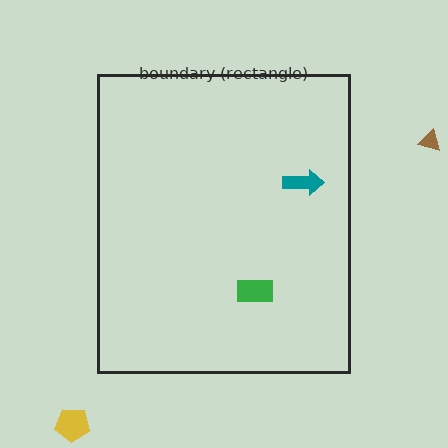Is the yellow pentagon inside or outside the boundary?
Outside.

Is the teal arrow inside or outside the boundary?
Inside.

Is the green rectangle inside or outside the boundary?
Inside.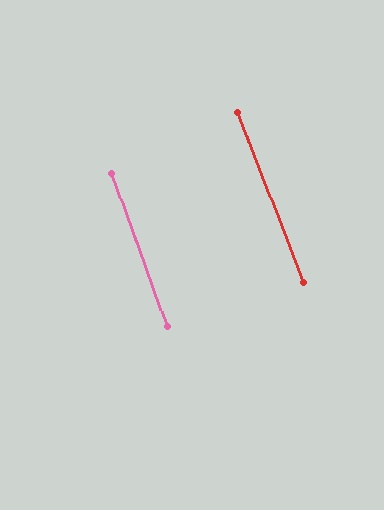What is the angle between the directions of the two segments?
Approximately 2 degrees.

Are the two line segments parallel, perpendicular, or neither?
Parallel — their directions differ by only 1.5°.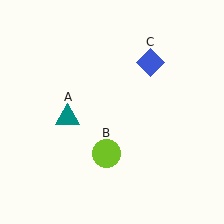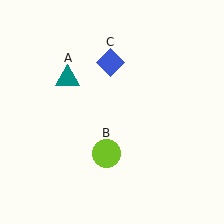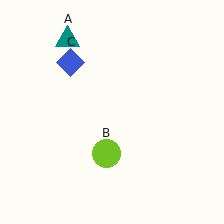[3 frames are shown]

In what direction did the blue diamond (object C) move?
The blue diamond (object C) moved left.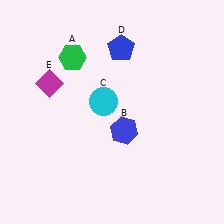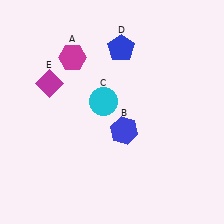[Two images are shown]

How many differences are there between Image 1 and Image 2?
There is 1 difference between the two images.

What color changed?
The hexagon (A) changed from green in Image 1 to magenta in Image 2.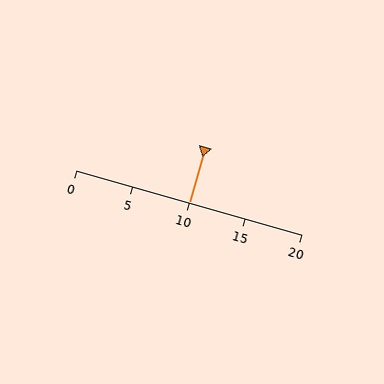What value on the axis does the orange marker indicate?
The marker indicates approximately 10.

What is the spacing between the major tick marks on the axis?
The major ticks are spaced 5 apart.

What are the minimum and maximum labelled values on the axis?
The axis runs from 0 to 20.